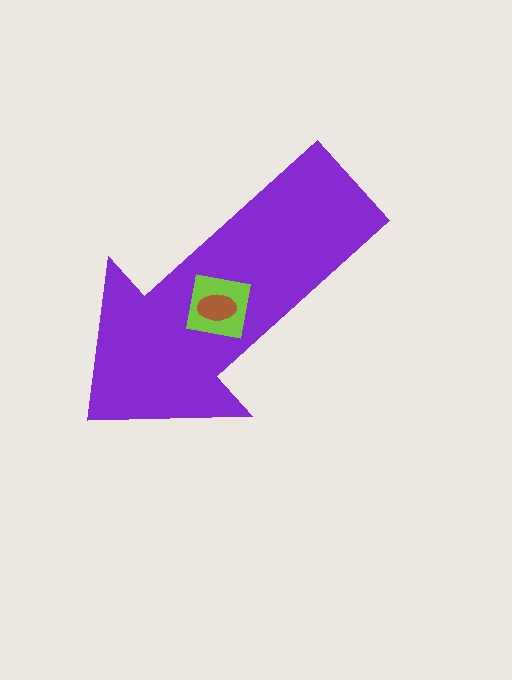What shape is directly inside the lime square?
The brown ellipse.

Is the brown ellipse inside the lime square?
Yes.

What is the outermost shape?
The purple arrow.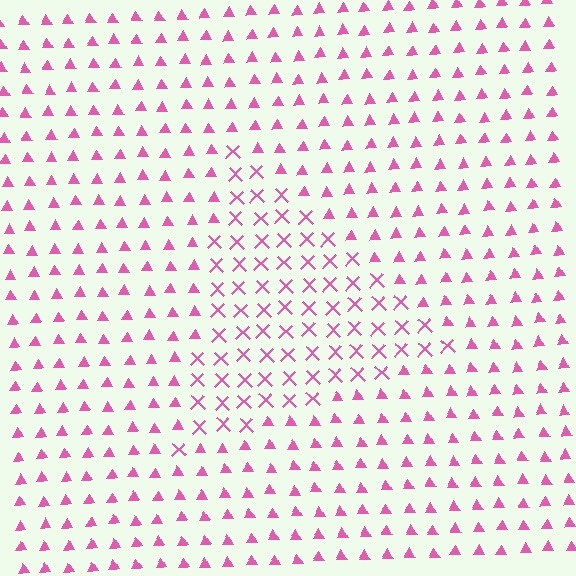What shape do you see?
I see a triangle.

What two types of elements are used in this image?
The image uses X marks inside the triangle region and triangles outside it.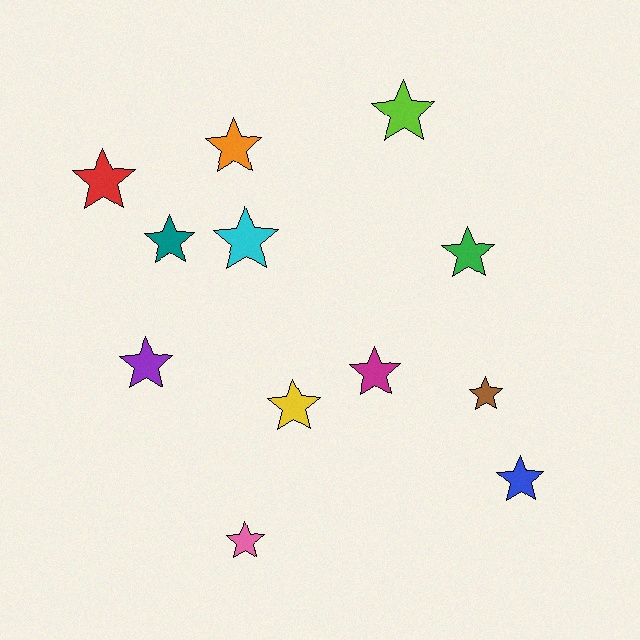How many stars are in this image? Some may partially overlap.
There are 12 stars.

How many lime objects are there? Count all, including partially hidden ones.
There is 1 lime object.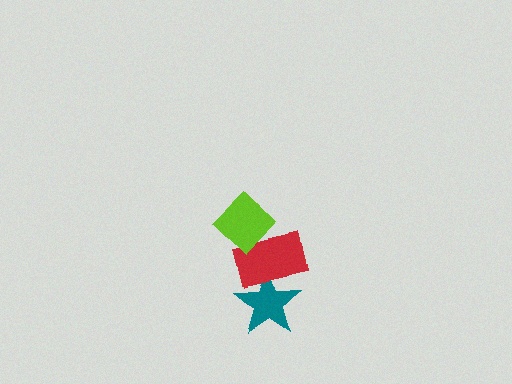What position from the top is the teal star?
The teal star is 3rd from the top.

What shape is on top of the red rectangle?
The lime diamond is on top of the red rectangle.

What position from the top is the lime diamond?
The lime diamond is 1st from the top.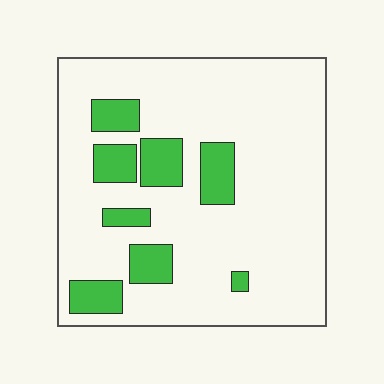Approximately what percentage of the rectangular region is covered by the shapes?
Approximately 15%.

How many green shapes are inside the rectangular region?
8.